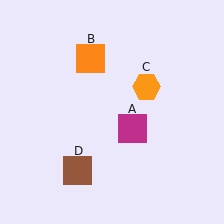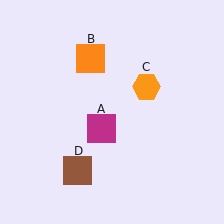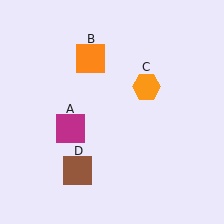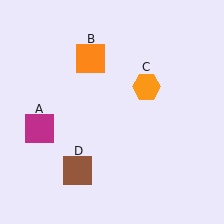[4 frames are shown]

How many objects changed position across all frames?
1 object changed position: magenta square (object A).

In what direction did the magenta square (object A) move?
The magenta square (object A) moved left.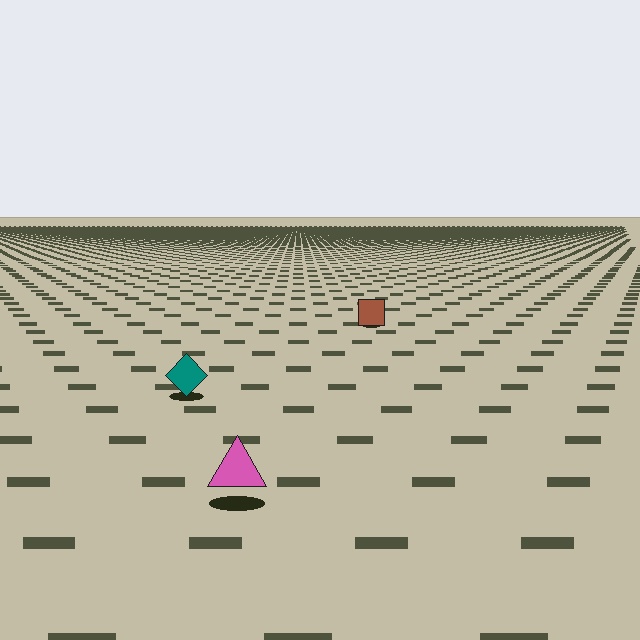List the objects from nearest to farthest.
From nearest to farthest: the pink triangle, the teal diamond, the brown square.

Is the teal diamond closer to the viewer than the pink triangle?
No. The pink triangle is closer — you can tell from the texture gradient: the ground texture is coarser near it.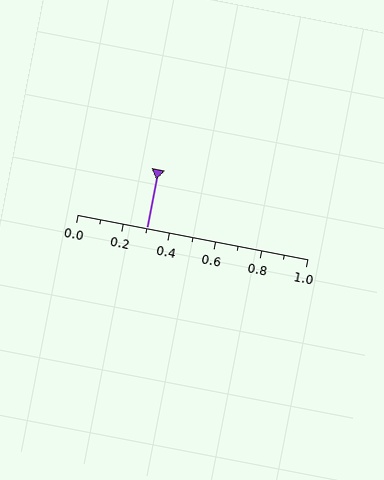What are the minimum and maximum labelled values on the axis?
The axis runs from 0.0 to 1.0.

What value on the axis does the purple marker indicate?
The marker indicates approximately 0.3.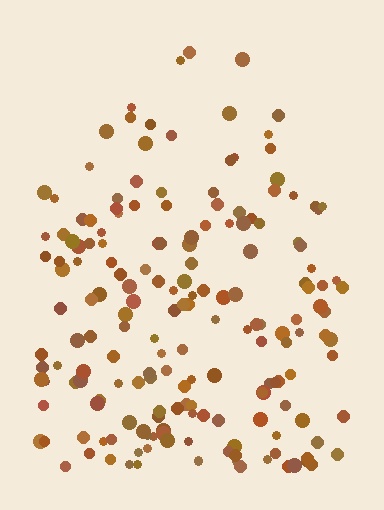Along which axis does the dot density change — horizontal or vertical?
Vertical.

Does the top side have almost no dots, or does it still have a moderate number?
Still a moderate number, just noticeably fewer than the bottom.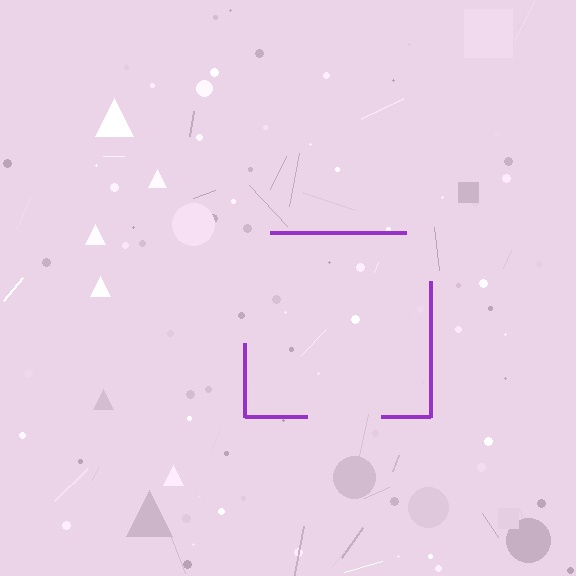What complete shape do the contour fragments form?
The contour fragments form a square.